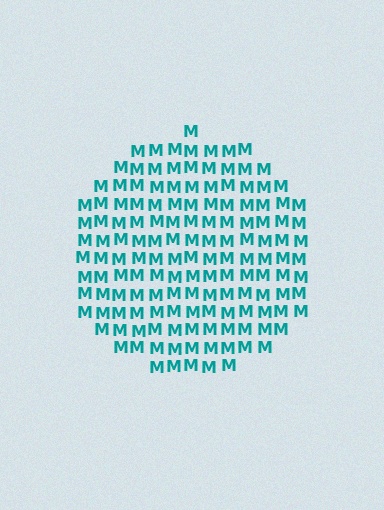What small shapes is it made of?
It is made of small letter M's.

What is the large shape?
The large shape is a circle.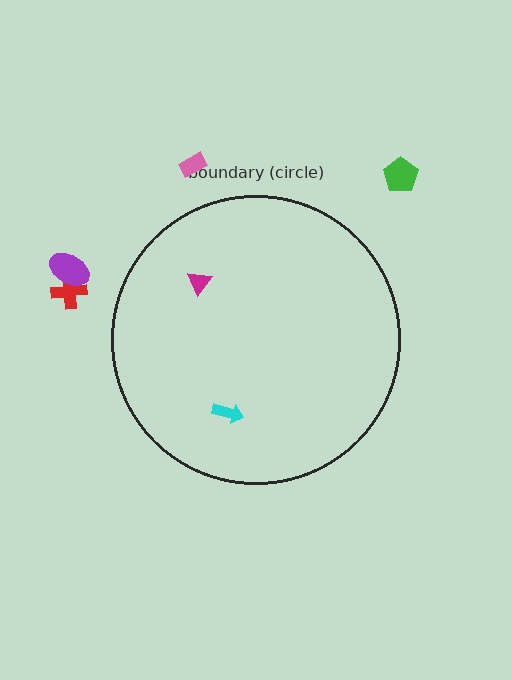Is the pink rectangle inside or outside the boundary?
Outside.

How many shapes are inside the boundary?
2 inside, 4 outside.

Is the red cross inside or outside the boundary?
Outside.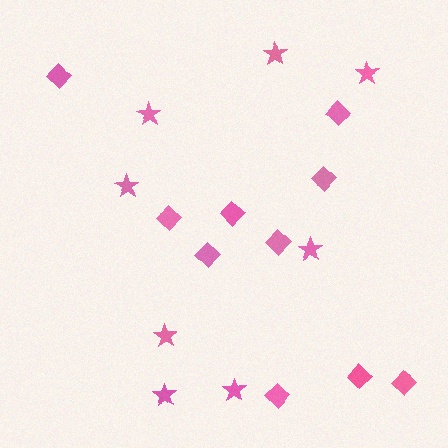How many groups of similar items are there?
There are 2 groups: one group of stars (8) and one group of diamonds (10).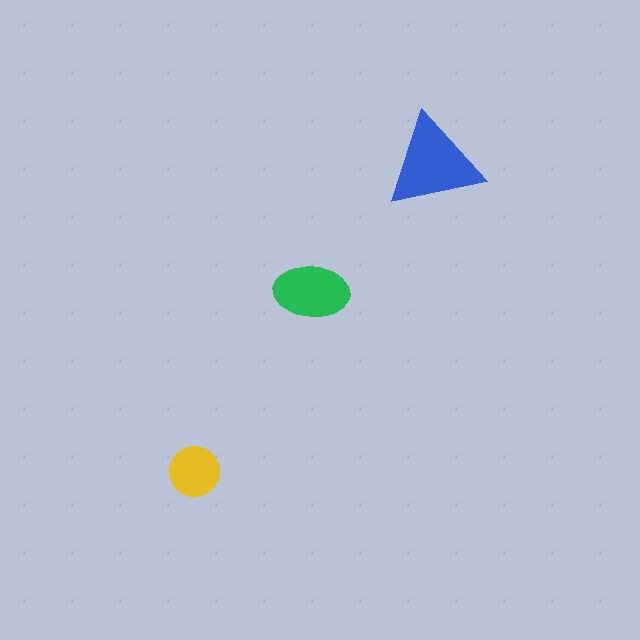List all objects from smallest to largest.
The yellow circle, the green ellipse, the blue triangle.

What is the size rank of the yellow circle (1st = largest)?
3rd.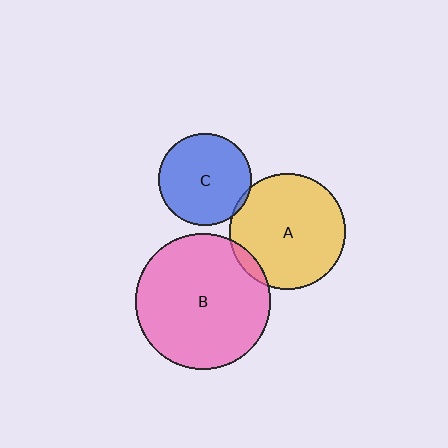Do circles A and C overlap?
Yes.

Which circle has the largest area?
Circle B (pink).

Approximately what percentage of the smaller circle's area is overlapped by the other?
Approximately 5%.